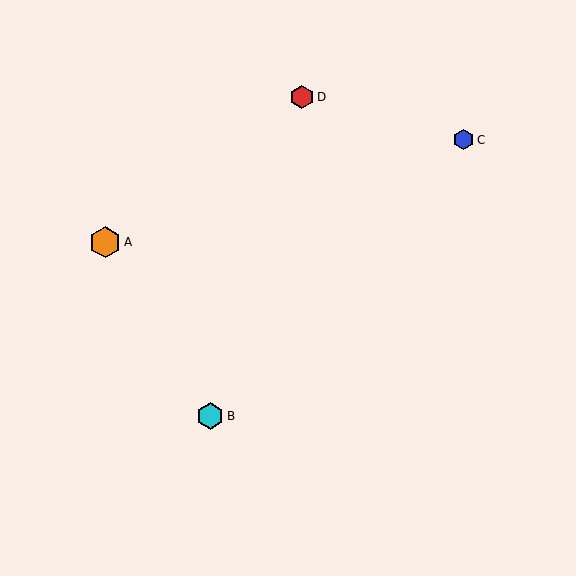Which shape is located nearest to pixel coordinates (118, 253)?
The orange hexagon (labeled A) at (105, 242) is nearest to that location.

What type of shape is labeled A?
Shape A is an orange hexagon.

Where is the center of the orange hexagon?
The center of the orange hexagon is at (105, 242).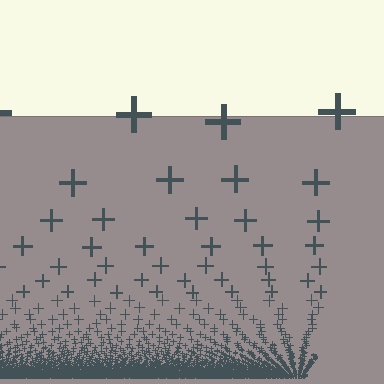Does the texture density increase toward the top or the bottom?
Density increases toward the bottom.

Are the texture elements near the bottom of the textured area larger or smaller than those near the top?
Smaller. The gradient is inverted — elements near the bottom are smaller and denser.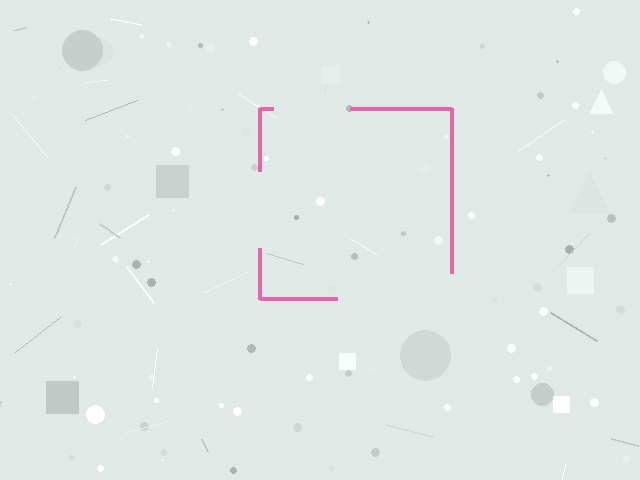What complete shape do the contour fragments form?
The contour fragments form a square.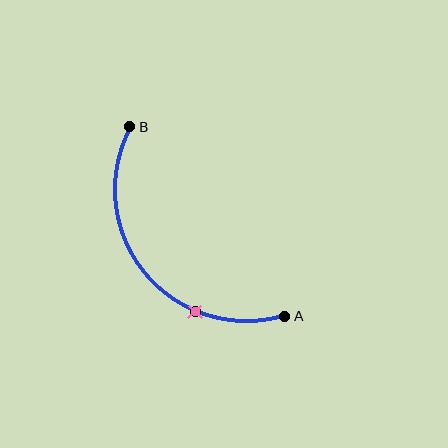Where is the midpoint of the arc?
The arc midpoint is the point on the curve farthest from the straight line joining A and B. It sits below and to the left of that line.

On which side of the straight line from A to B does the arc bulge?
The arc bulges below and to the left of the straight line connecting A and B.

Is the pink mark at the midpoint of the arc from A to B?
No. The pink mark lies on the arc but is closer to endpoint A. The arc midpoint would be at the point on the curve equidistant along the arc from both A and B.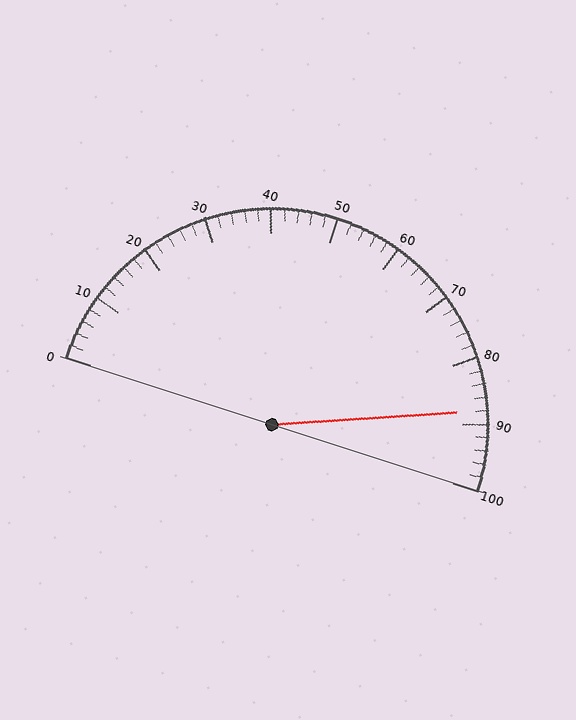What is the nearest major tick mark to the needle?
The nearest major tick mark is 90.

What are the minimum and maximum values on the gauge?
The gauge ranges from 0 to 100.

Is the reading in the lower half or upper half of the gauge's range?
The reading is in the upper half of the range (0 to 100).